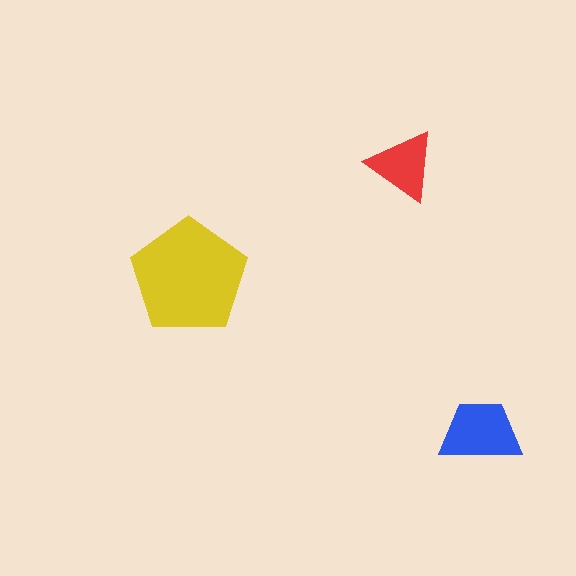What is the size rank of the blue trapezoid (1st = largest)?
2nd.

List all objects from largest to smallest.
The yellow pentagon, the blue trapezoid, the red triangle.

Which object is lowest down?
The blue trapezoid is bottommost.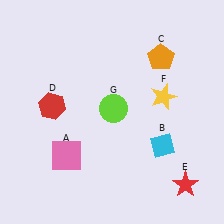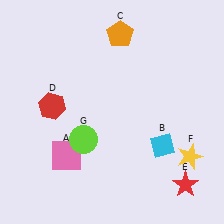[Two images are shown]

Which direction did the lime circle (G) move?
The lime circle (G) moved down.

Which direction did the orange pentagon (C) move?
The orange pentagon (C) moved left.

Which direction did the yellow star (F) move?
The yellow star (F) moved down.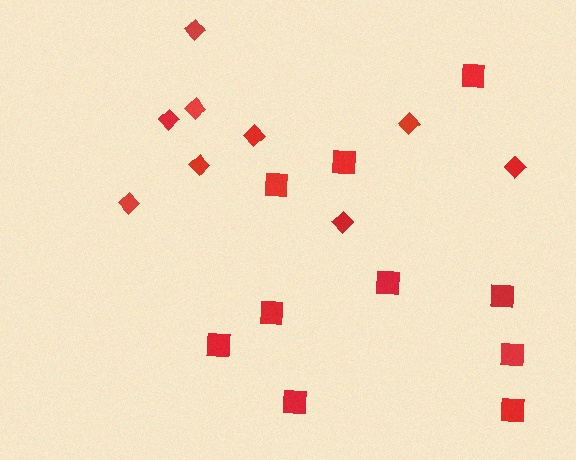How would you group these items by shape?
There are 2 groups: one group of diamonds (9) and one group of squares (10).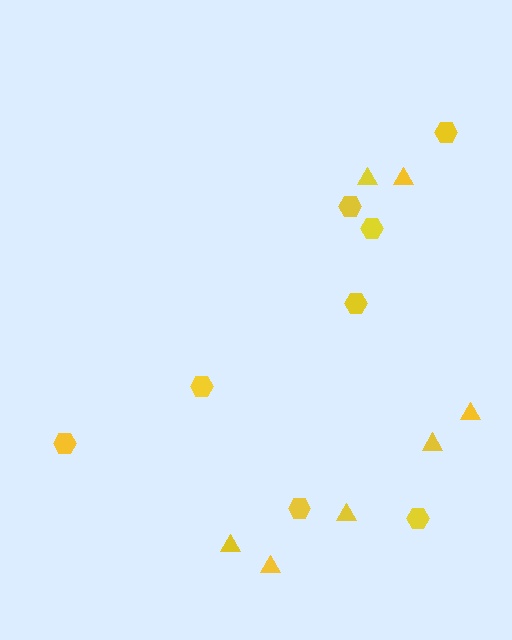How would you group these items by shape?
There are 2 groups: one group of triangles (7) and one group of hexagons (8).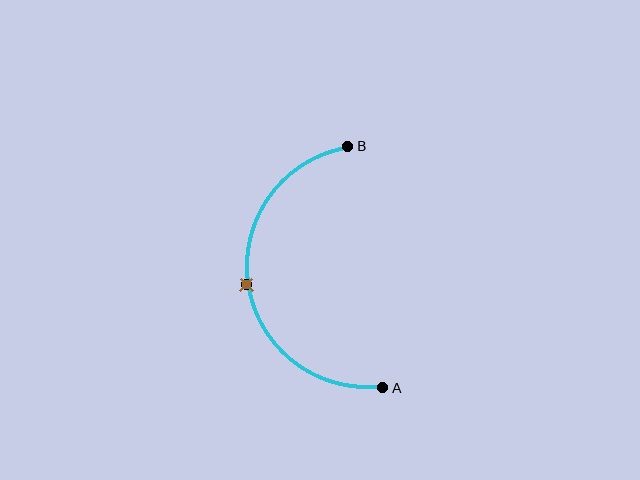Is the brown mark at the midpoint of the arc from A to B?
Yes. The brown mark lies on the arc at equal arc-length from both A and B — it is the arc midpoint.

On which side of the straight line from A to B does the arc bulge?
The arc bulges to the left of the straight line connecting A and B.